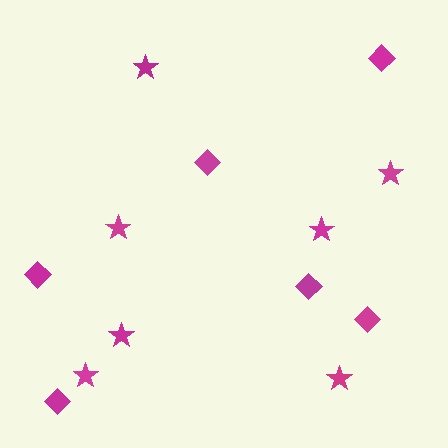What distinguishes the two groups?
There are 2 groups: one group of diamonds (6) and one group of stars (7).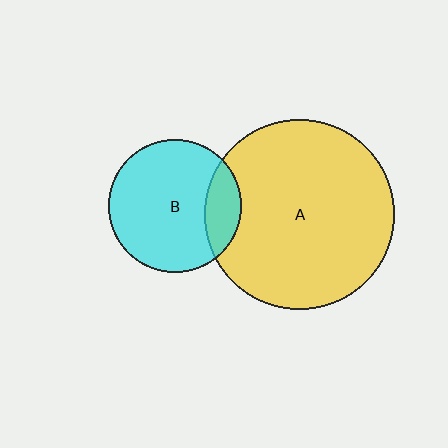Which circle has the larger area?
Circle A (yellow).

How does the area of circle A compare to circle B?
Approximately 2.0 times.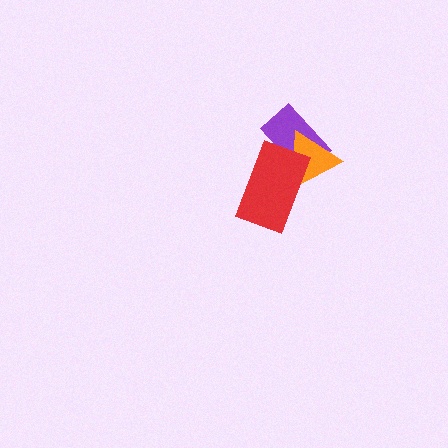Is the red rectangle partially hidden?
No, no other shape covers it.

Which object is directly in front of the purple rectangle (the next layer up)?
The orange triangle is directly in front of the purple rectangle.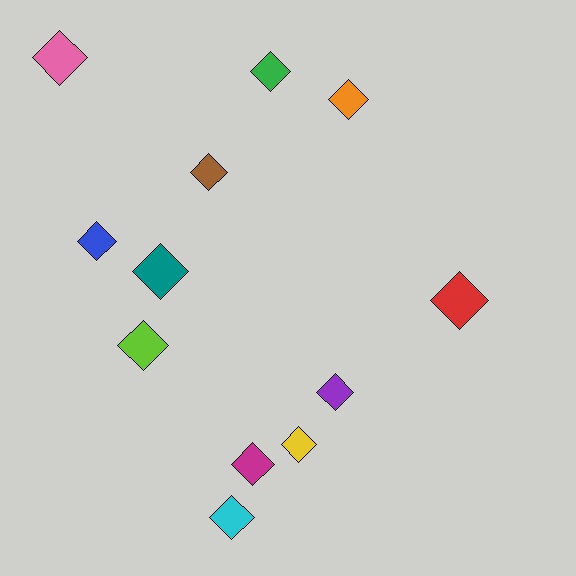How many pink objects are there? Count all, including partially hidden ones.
There is 1 pink object.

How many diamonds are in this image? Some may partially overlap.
There are 12 diamonds.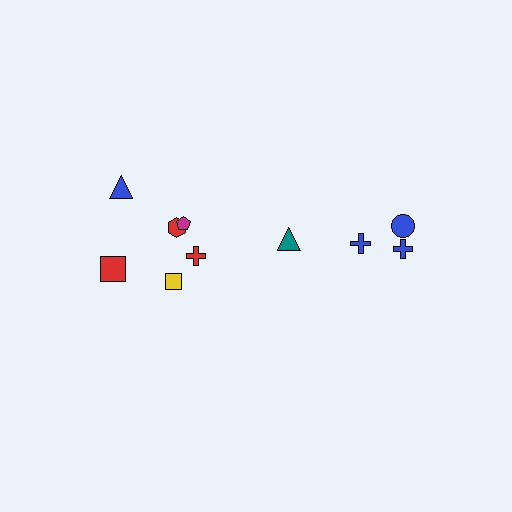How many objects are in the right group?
There are 4 objects.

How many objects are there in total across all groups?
There are 10 objects.